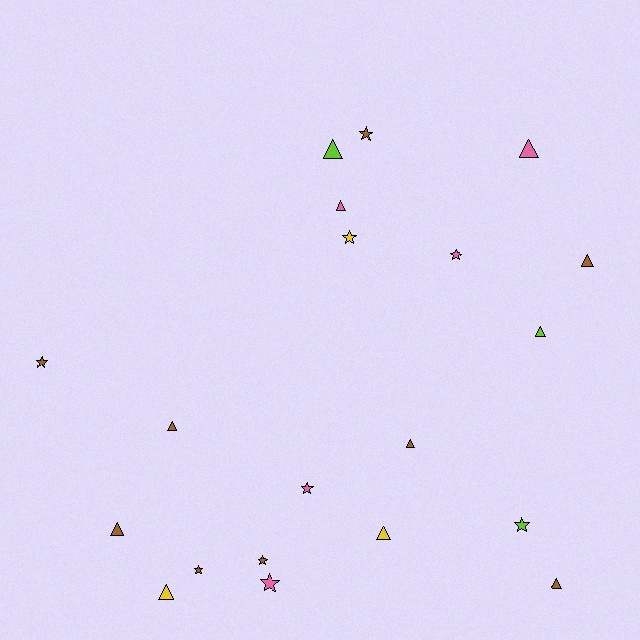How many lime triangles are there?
There are 2 lime triangles.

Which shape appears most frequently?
Triangle, with 11 objects.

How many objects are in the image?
There are 20 objects.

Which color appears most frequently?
Brown, with 9 objects.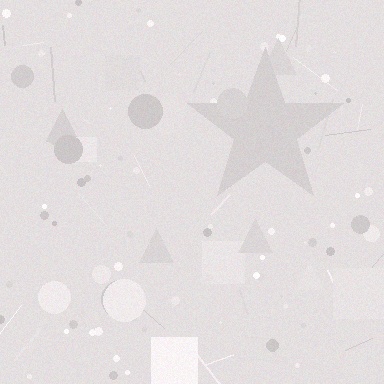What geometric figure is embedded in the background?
A star is embedded in the background.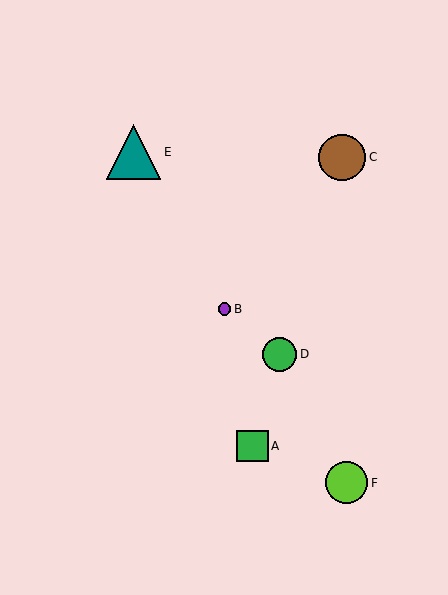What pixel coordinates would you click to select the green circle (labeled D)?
Click at (280, 354) to select the green circle D.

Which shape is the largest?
The teal triangle (labeled E) is the largest.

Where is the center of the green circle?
The center of the green circle is at (280, 354).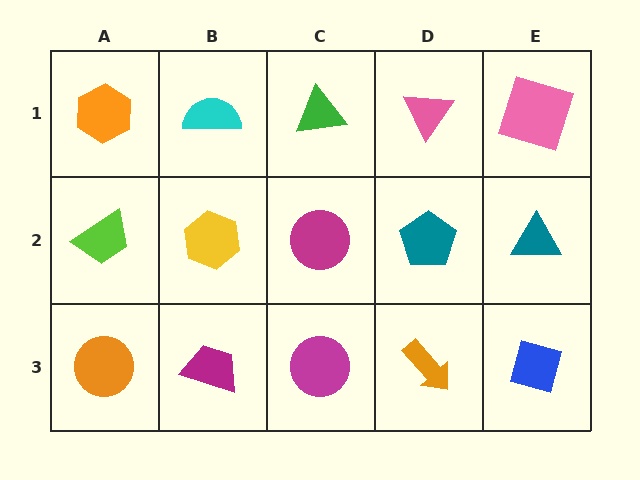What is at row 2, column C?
A magenta circle.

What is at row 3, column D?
An orange arrow.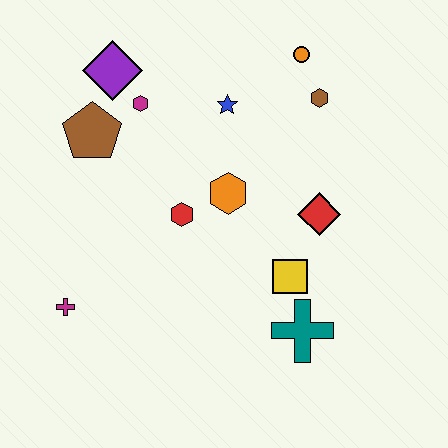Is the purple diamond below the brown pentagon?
No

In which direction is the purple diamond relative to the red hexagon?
The purple diamond is above the red hexagon.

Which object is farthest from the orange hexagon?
The magenta cross is farthest from the orange hexagon.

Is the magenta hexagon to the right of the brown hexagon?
No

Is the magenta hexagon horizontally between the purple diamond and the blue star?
Yes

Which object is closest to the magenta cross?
The red hexagon is closest to the magenta cross.